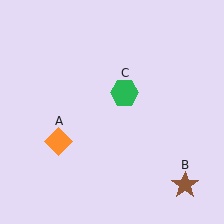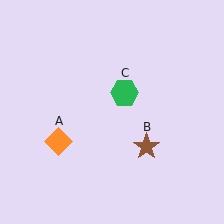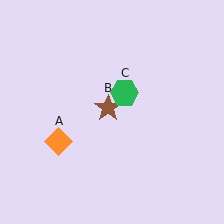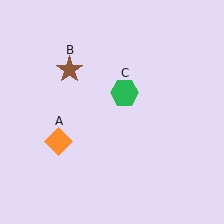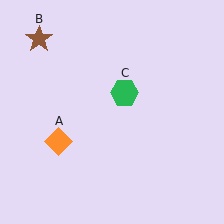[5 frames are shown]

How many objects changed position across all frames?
1 object changed position: brown star (object B).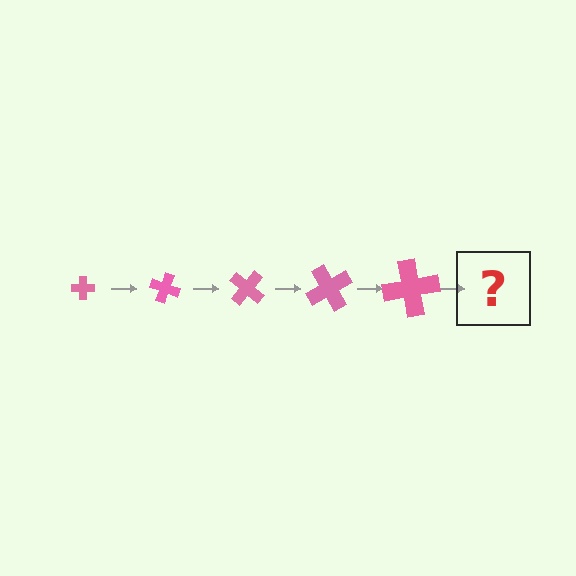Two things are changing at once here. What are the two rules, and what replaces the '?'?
The two rules are that the cross grows larger each step and it rotates 20 degrees each step. The '?' should be a cross, larger than the previous one and rotated 100 degrees from the start.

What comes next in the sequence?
The next element should be a cross, larger than the previous one and rotated 100 degrees from the start.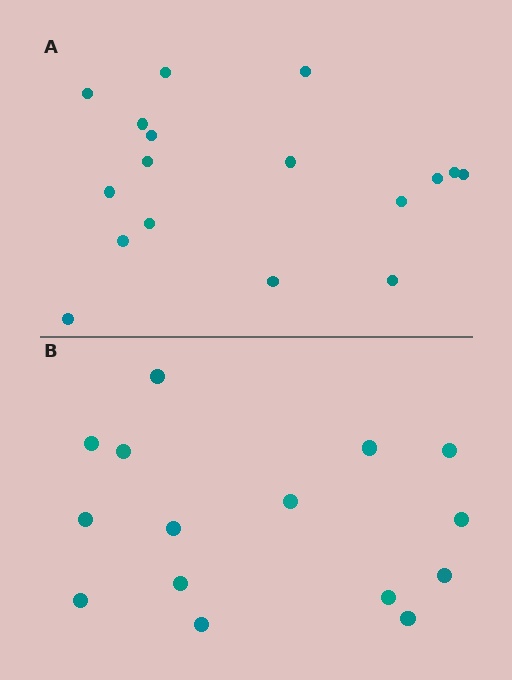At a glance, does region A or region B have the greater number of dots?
Region A (the top region) has more dots.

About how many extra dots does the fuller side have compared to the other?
Region A has just a few more — roughly 2 or 3 more dots than region B.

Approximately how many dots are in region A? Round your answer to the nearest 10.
About 20 dots. (The exact count is 17, which rounds to 20.)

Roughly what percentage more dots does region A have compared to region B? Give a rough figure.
About 15% more.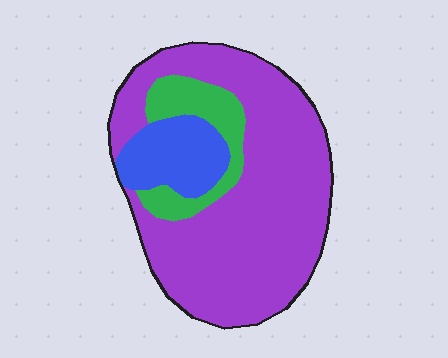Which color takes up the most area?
Purple, at roughly 70%.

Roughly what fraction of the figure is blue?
Blue covers around 15% of the figure.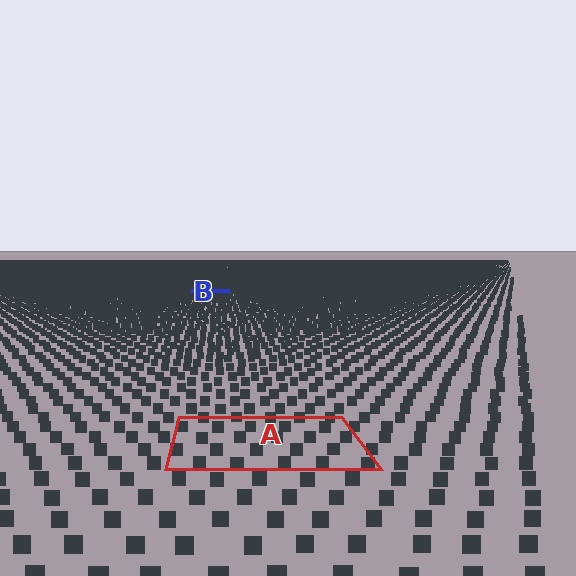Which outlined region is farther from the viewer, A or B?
Region B is farther from the viewer — the texture elements inside it appear smaller and more densely packed.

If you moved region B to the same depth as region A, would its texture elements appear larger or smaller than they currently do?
They would appear larger. At a closer depth, the same texture elements are projected at a bigger on-screen size.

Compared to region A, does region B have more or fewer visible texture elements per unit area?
Region B has more texture elements per unit area — they are packed more densely because it is farther away.